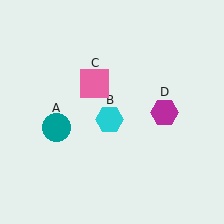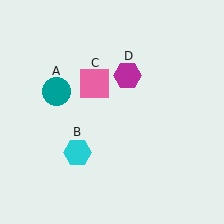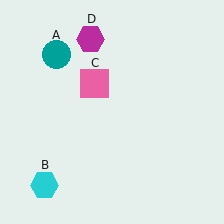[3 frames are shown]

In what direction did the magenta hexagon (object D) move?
The magenta hexagon (object D) moved up and to the left.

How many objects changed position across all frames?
3 objects changed position: teal circle (object A), cyan hexagon (object B), magenta hexagon (object D).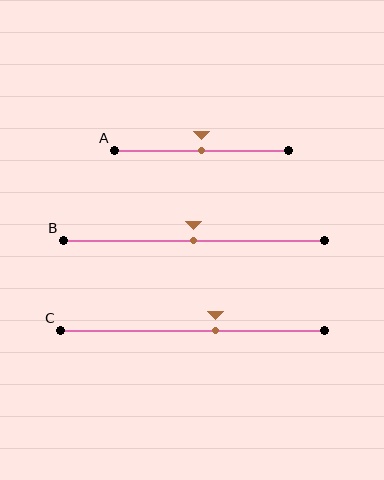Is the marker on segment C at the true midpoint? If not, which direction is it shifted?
No, the marker on segment C is shifted to the right by about 9% of the segment length.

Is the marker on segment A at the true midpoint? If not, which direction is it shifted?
Yes, the marker on segment A is at the true midpoint.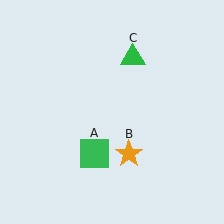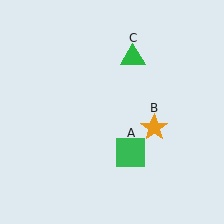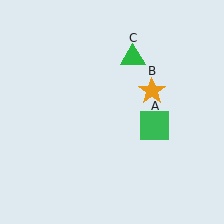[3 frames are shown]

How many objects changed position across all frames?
2 objects changed position: green square (object A), orange star (object B).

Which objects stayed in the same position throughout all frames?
Green triangle (object C) remained stationary.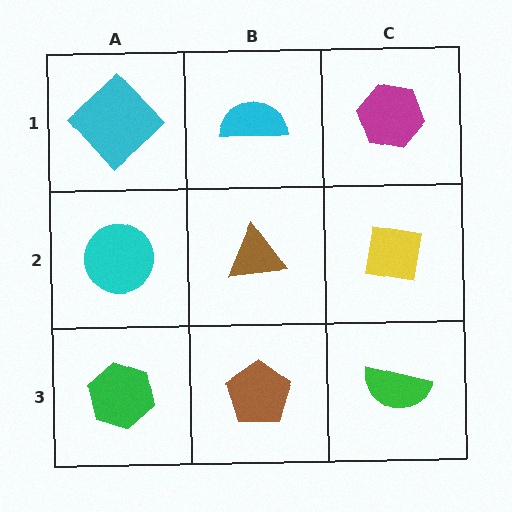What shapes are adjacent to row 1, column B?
A brown triangle (row 2, column B), a cyan diamond (row 1, column A), a magenta hexagon (row 1, column C).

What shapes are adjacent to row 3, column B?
A brown triangle (row 2, column B), a green hexagon (row 3, column A), a green semicircle (row 3, column C).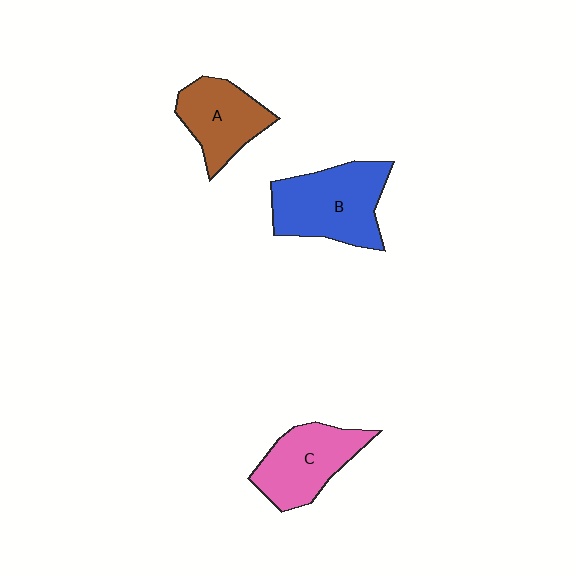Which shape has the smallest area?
Shape A (brown).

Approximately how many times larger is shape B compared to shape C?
Approximately 1.3 times.